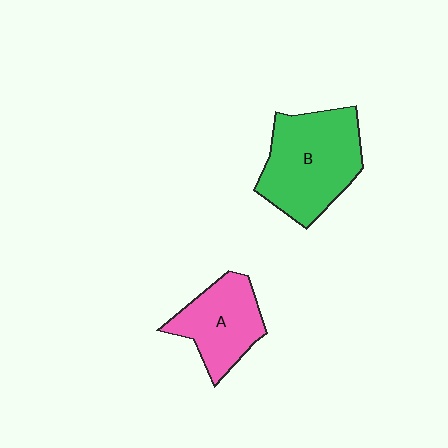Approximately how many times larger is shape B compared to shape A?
Approximately 1.5 times.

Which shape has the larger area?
Shape B (green).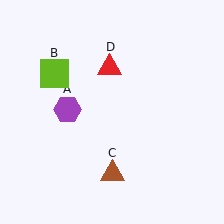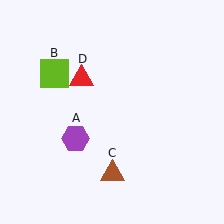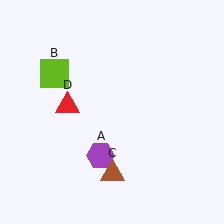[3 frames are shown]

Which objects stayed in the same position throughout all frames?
Lime square (object B) and brown triangle (object C) remained stationary.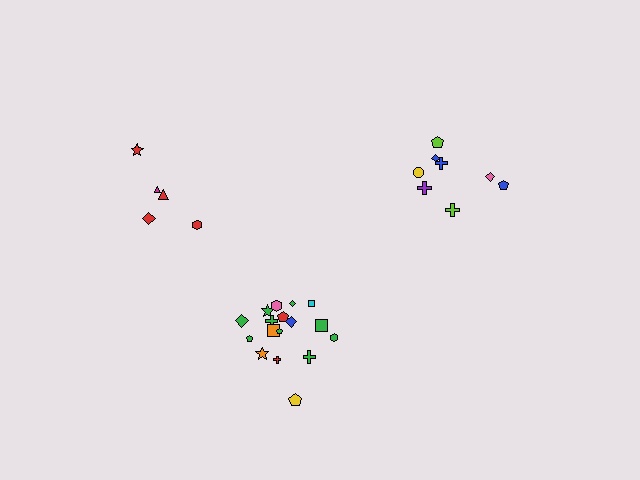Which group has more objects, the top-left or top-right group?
The top-right group.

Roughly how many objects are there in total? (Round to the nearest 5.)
Roughly 30 objects in total.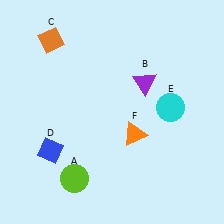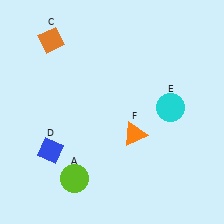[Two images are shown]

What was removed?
The purple triangle (B) was removed in Image 2.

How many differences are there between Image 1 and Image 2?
There is 1 difference between the two images.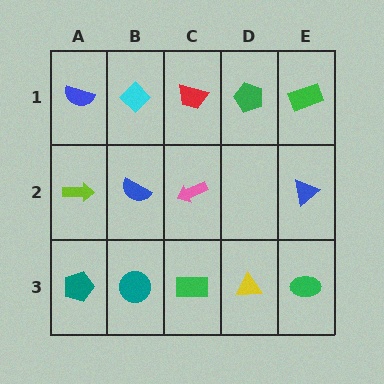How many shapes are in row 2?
4 shapes.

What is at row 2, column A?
A lime arrow.